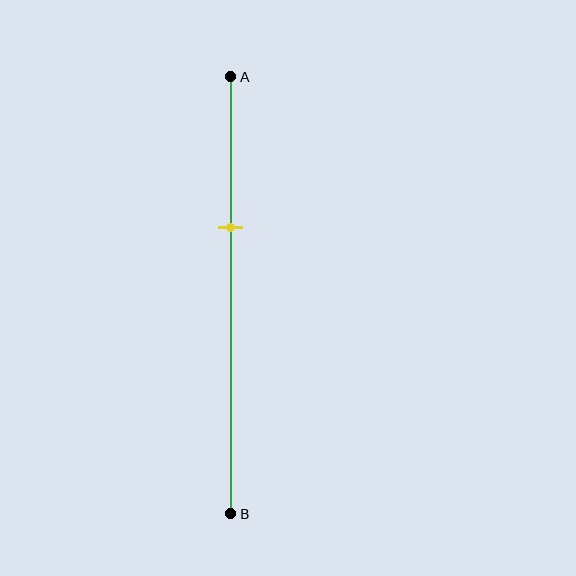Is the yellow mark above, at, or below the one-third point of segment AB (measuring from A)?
The yellow mark is approximately at the one-third point of segment AB.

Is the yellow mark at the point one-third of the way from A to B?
Yes, the mark is approximately at the one-third point.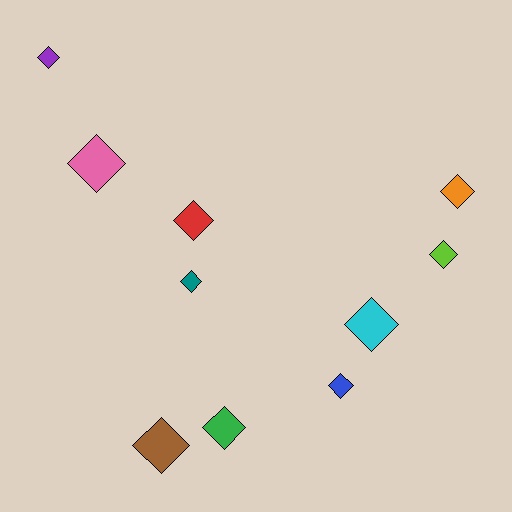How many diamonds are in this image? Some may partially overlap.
There are 10 diamonds.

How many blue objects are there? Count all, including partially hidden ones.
There is 1 blue object.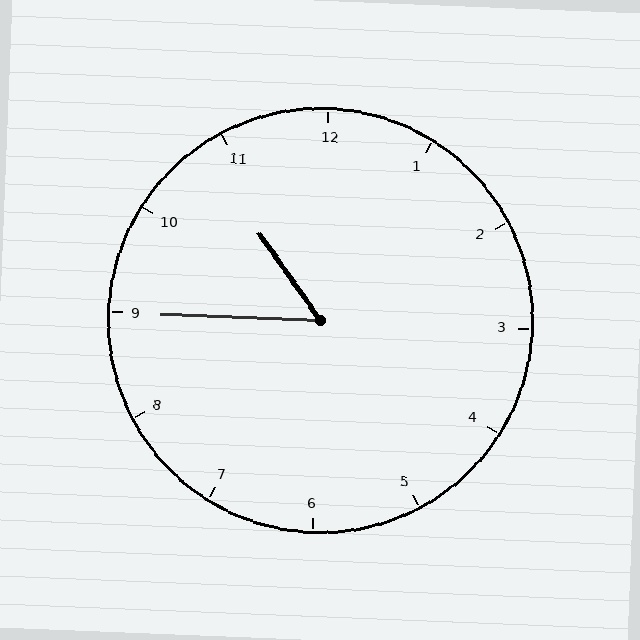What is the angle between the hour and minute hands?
Approximately 52 degrees.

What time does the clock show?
10:45.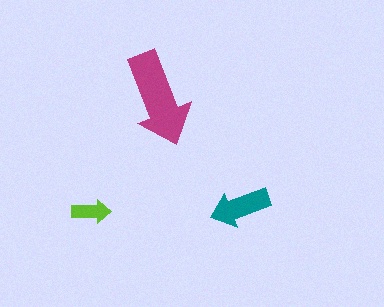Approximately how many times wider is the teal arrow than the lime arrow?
About 1.5 times wider.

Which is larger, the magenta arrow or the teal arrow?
The magenta one.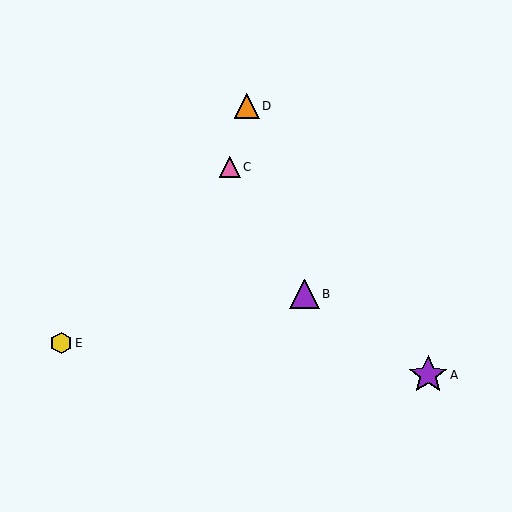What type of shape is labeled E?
Shape E is a yellow hexagon.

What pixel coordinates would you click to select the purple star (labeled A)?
Click at (428, 375) to select the purple star A.